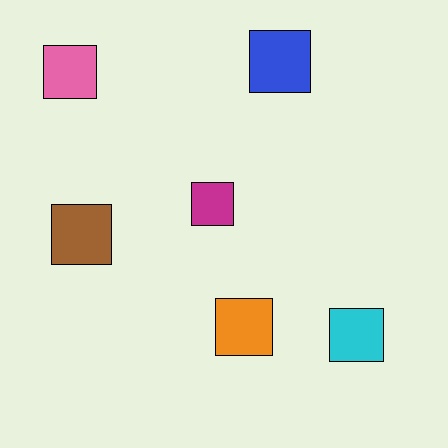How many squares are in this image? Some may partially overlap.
There are 6 squares.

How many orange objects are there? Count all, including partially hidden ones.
There is 1 orange object.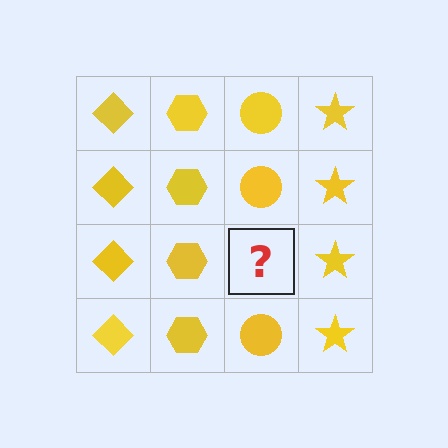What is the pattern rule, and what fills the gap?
The rule is that each column has a consistent shape. The gap should be filled with a yellow circle.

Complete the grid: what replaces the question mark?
The question mark should be replaced with a yellow circle.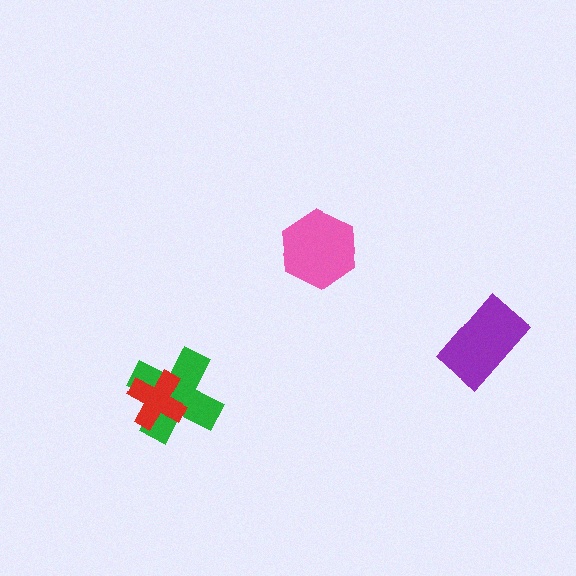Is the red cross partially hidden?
No, no other shape covers it.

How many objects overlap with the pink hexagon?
0 objects overlap with the pink hexagon.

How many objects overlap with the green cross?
1 object overlaps with the green cross.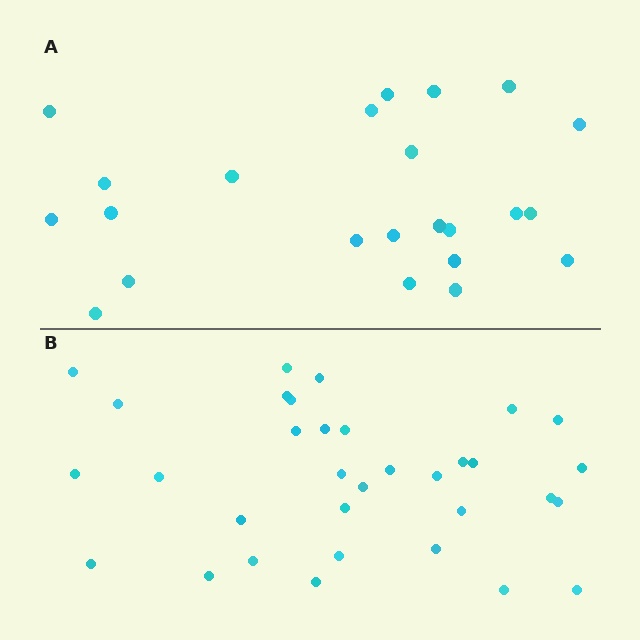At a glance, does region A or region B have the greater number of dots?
Region B (the bottom region) has more dots.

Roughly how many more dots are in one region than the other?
Region B has roughly 10 or so more dots than region A.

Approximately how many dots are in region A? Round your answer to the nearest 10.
About 20 dots. (The exact count is 23, which rounds to 20.)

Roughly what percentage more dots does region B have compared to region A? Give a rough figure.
About 45% more.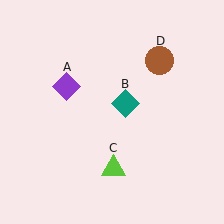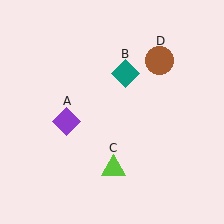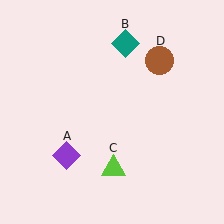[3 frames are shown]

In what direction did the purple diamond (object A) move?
The purple diamond (object A) moved down.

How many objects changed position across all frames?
2 objects changed position: purple diamond (object A), teal diamond (object B).